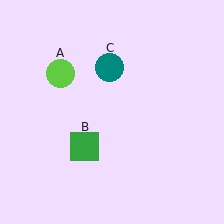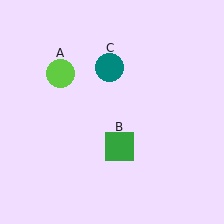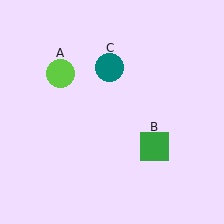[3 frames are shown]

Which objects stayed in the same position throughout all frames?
Lime circle (object A) and teal circle (object C) remained stationary.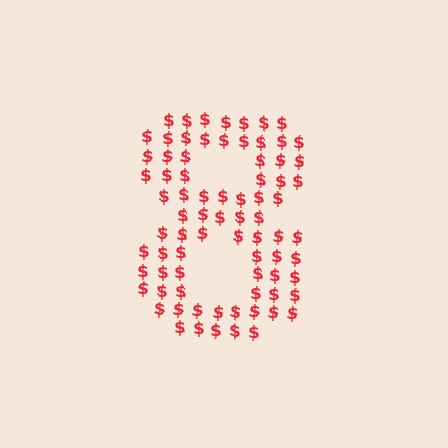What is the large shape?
The large shape is the digit 8.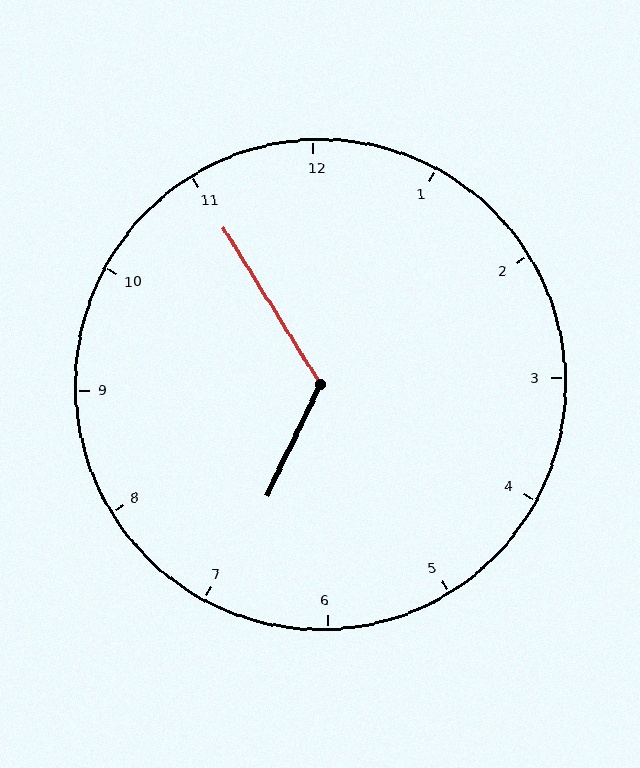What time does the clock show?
6:55.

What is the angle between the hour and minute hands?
Approximately 122 degrees.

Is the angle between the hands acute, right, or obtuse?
It is obtuse.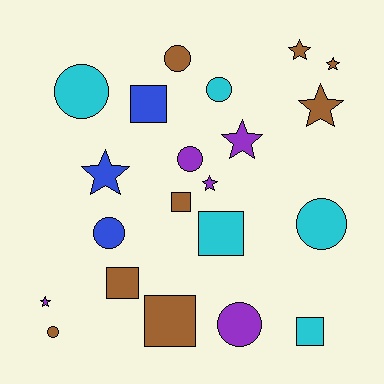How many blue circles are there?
There is 1 blue circle.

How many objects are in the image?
There are 21 objects.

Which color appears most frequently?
Brown, with 8 objects.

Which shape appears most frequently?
Circle, with 8 objects.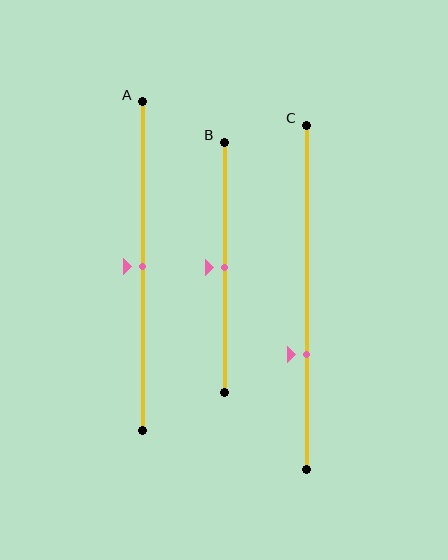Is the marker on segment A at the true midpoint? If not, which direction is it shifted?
Yes, the marker on segment A is at the true midpoint.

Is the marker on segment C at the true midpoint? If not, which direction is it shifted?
No, the marker on segment C is shifted downward by about 17% of the segment length.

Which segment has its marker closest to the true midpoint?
Segment A has its marker closest to the true midpoint.